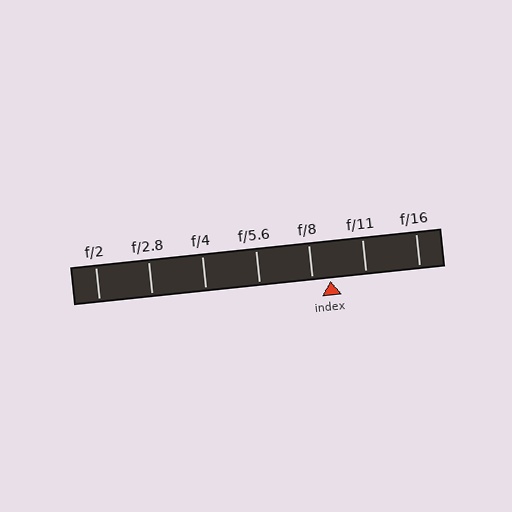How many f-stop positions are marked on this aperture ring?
There are 7 f-stop positions marked.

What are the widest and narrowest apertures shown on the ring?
The widest aperture shown is f/2 and the narrowest is f/16.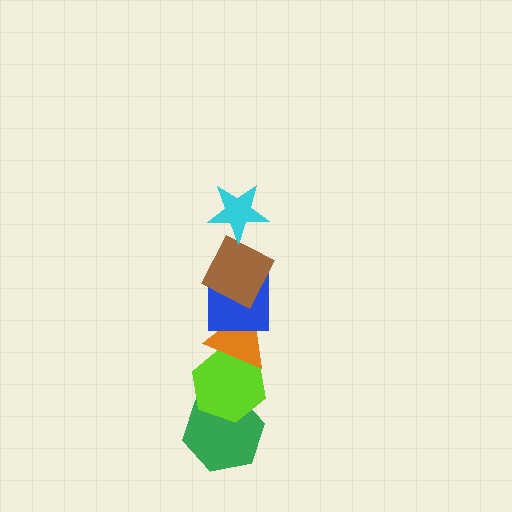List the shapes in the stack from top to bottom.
From top to bottom: the cyan star, the brown square, the blue square, the orange triangle, the lime hexagon, the green hexagon.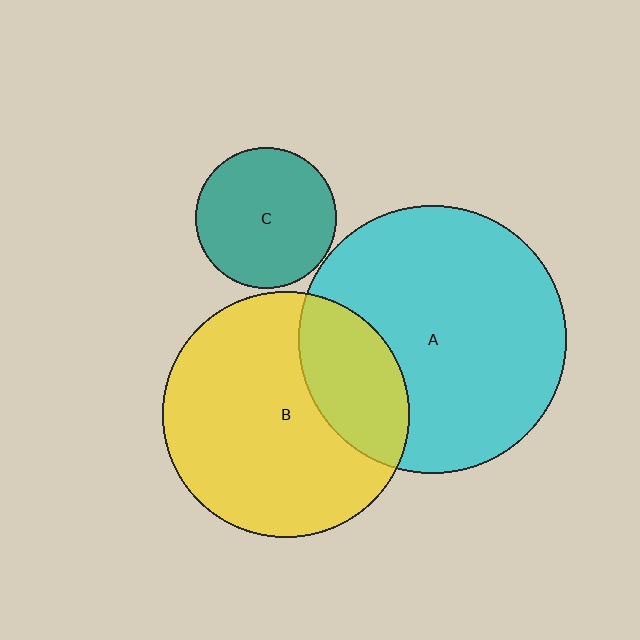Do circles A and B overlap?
Yes.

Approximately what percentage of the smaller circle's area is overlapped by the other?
Approximately 25%.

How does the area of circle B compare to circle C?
Approximately 3.0 times.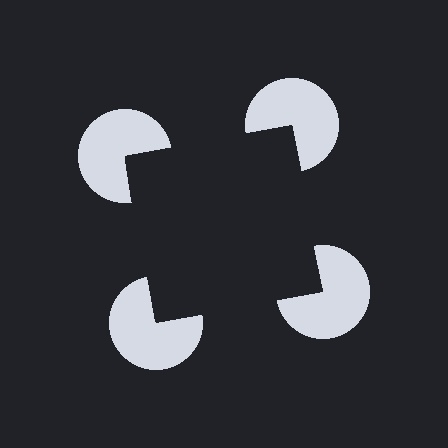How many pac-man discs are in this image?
There are 4 — one at each vertex of the illusory square.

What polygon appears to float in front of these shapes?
An illusory square — its edges are inferred from the aligned wedge cuts in the pac-man discs, not physically drawn.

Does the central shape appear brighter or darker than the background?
It typically appears slightly darker than the background, even though no actual brightness change is drawn.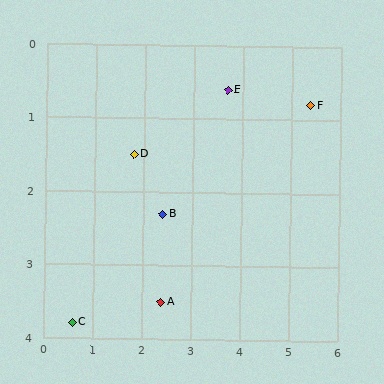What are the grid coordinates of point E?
Point E is at approximately (3.7, 0.6).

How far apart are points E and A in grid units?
Points E and A are about 3.2 grid units apart.